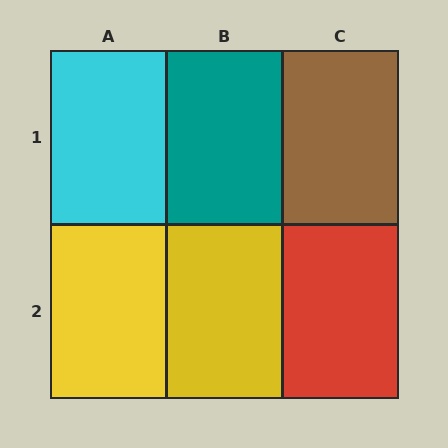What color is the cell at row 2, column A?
Yellow.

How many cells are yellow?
2 cells are yellow.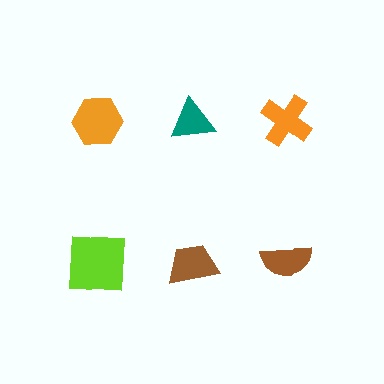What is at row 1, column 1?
An orange hexagon.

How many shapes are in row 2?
3 shapes.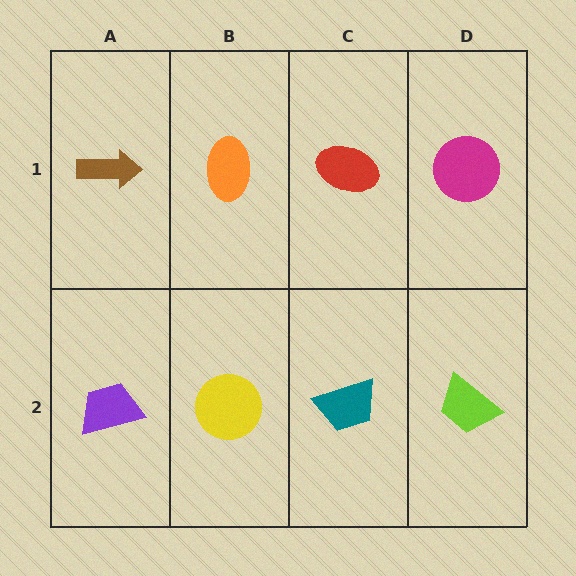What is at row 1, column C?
A red ellipse.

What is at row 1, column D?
A magenta circle.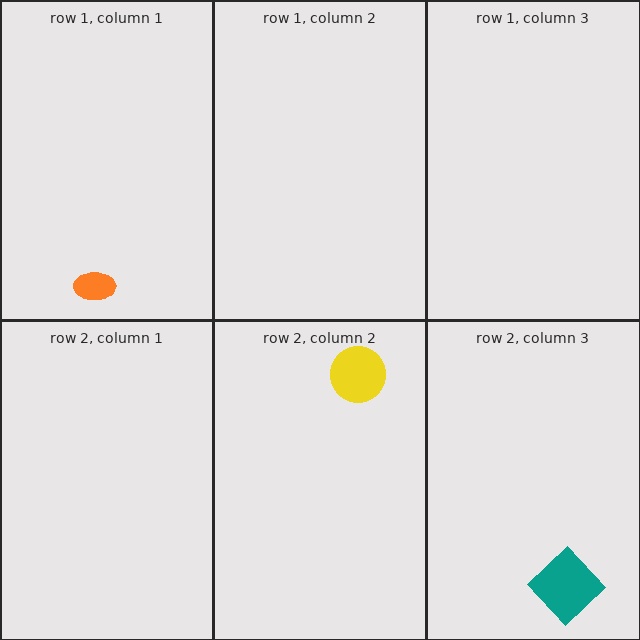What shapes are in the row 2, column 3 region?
The teal diamond.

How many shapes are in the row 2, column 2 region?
1.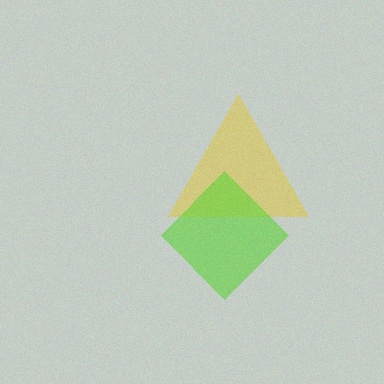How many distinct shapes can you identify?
There are 2 distinct shapes: a yellow triangle, a lime diamond.